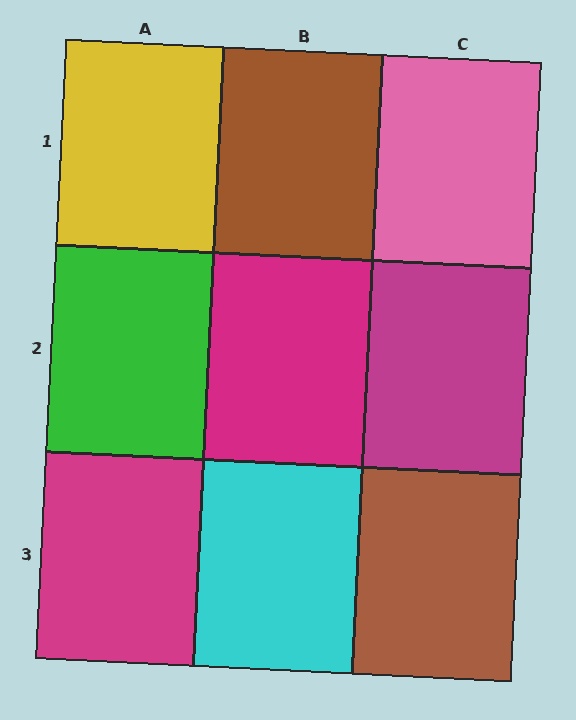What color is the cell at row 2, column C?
Magenta.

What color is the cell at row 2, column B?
Magenta.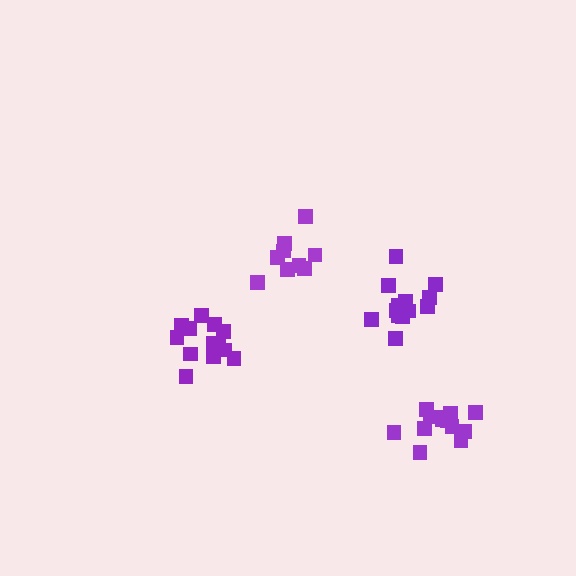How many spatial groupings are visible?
There are 4 spatial groupings.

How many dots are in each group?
Group 1: 9 dots, Group 2: 13 dots, Group 3: 13 dots, Group 4: 13 dots (48 total).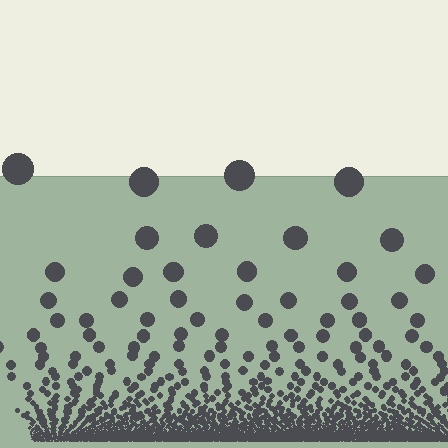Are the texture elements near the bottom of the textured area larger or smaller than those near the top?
Smaller. The gradient is inverted — elements near the bottom are smaller and denser.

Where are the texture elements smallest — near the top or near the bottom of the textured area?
Near the bottom.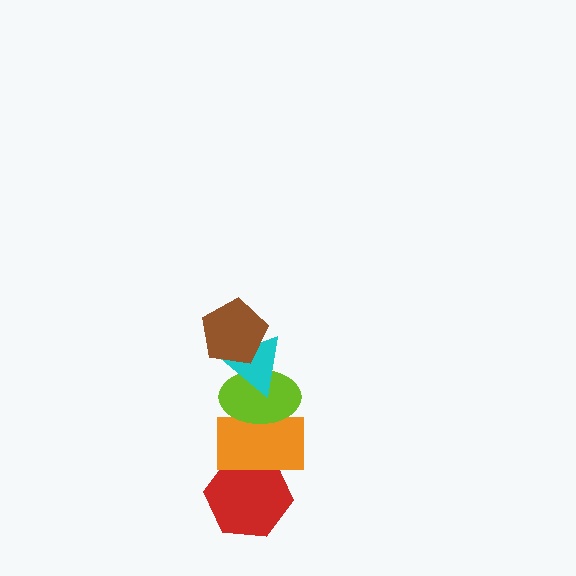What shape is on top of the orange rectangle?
The lime ellipse is on top of the orange rectangle.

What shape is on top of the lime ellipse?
The cyan triangle is on top of the lime ellipse.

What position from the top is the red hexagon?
The red hexagon is 5th from the top.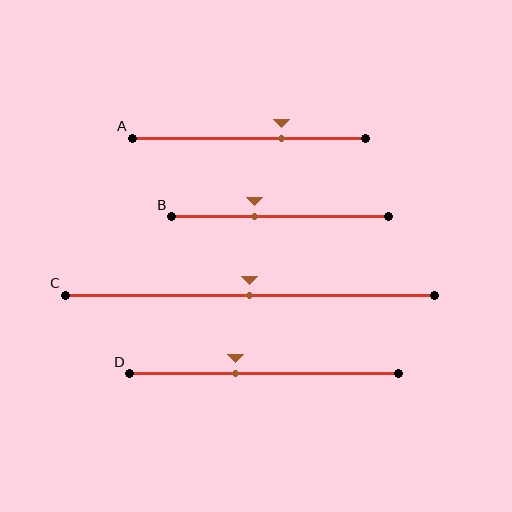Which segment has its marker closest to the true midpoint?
Segment C has its marker closest to the true midpoint.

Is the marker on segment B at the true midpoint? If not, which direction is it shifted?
No, the marker on segment B is shifted to the left by about 12% of the segment length.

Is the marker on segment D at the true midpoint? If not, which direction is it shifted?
No, the marker on segment D is shifted to the left by about 11% of the segment length.